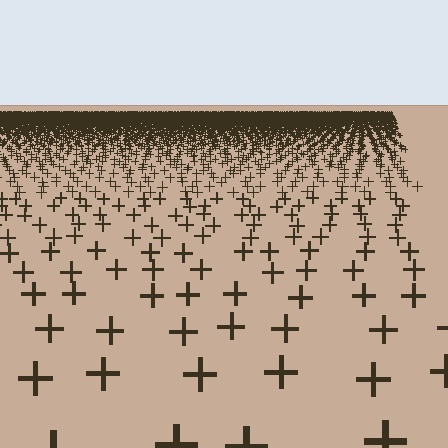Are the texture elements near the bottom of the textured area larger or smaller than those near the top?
Larger. Near the bottom, elements are closer to the viewer and appear at a bigger on-screen size.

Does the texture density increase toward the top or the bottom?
Density increases toward the top.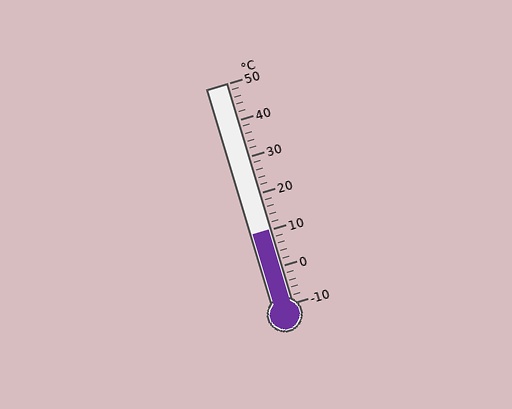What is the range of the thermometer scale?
The thermometer scale ranges from -10°C to 50°C.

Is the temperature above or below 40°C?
The temperature is below 40°C.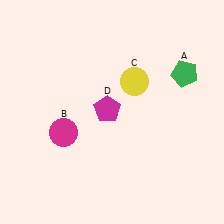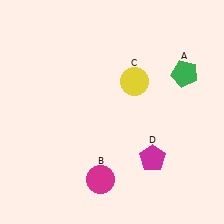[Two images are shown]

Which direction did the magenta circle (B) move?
The magenta circle (B) moved down.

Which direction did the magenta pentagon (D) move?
The magenta pentagon (D) moved down.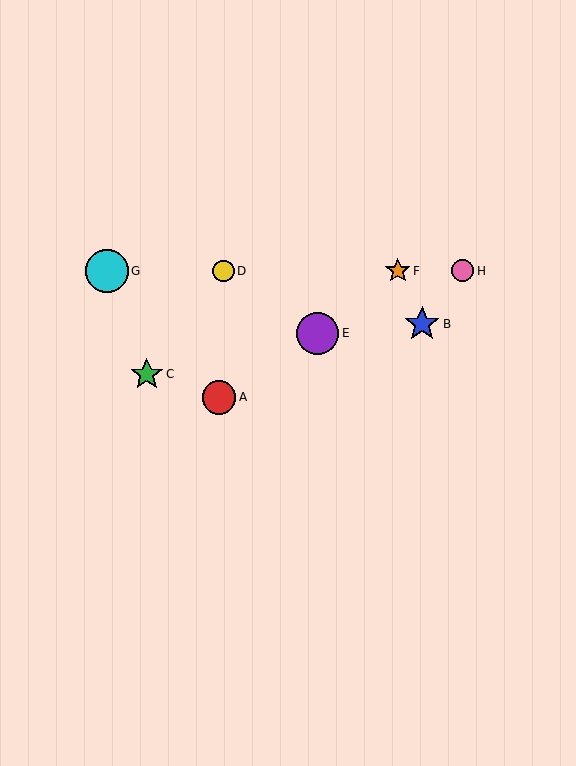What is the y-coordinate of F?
Object F is at y≈271.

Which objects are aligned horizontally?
Objects D, F, G, H are aligned horizontally.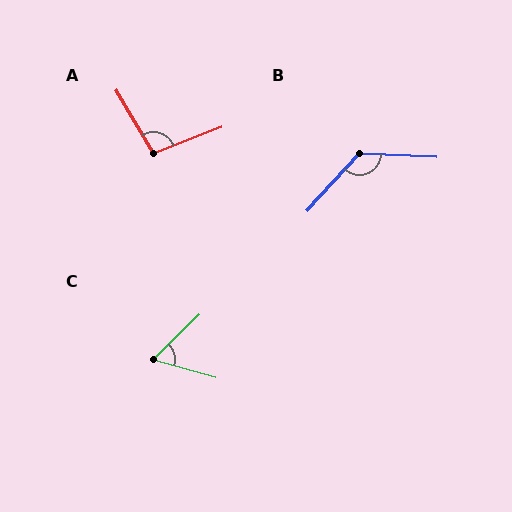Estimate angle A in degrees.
Approximately 99 degrees.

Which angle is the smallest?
C, at approximately 60 degrees.